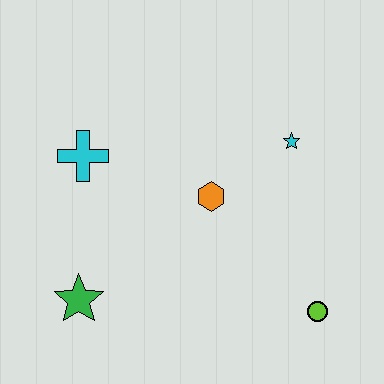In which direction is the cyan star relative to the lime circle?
The cyan star is above the lime circle.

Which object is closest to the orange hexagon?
The cyan star is closest to the orange hexagon.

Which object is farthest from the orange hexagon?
The green star is farthest from the orange hexagon.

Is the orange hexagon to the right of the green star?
Yes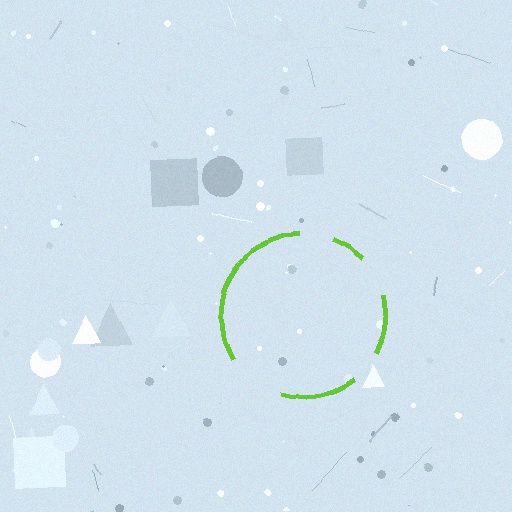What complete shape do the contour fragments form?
The contour fragments form a circle.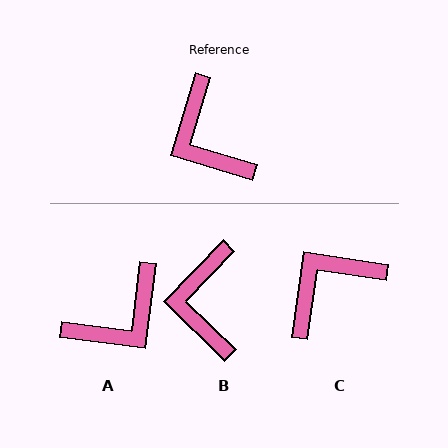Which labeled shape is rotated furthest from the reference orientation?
A, about 100 degrees away.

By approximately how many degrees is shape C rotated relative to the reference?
Approximately 81 degrees clockwise.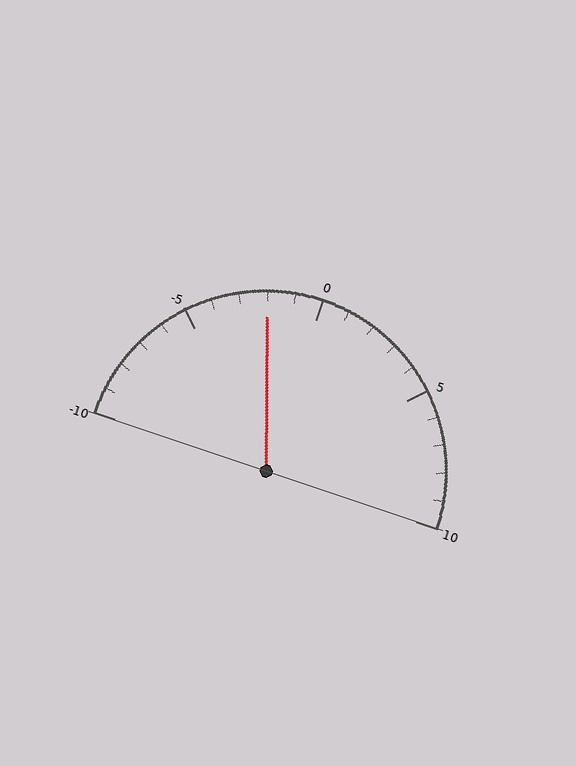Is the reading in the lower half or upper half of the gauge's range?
The reading is in the lower half of the range (-10 to 10).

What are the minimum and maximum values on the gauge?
The gauge ranges from -10 to 10.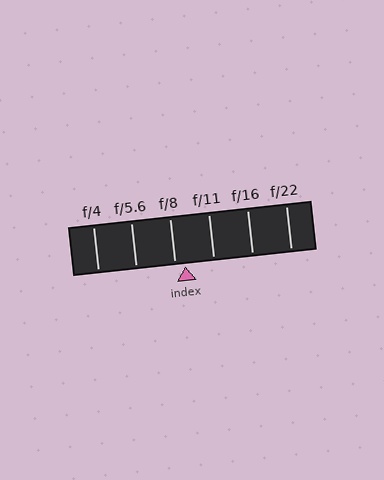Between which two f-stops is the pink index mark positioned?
The index mark is between f/8 and f/11.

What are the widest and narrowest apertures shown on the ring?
The widest aperture shown is f/4 and the narrowest is f/22.